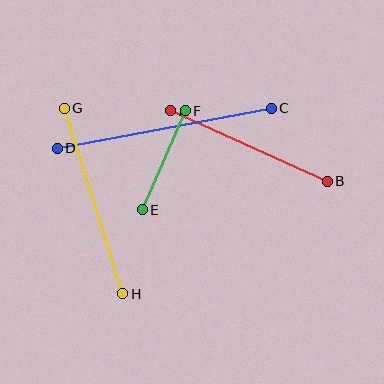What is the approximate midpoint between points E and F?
The midpoint is at approximately (164, 160) pixels.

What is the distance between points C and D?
The distance is approximately 218 pixels.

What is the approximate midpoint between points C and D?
The midpoint is at approximately (164, 128) pixels.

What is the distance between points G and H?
The distance is approximately 195 pixels.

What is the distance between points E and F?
The distance is approximately 108 pixels.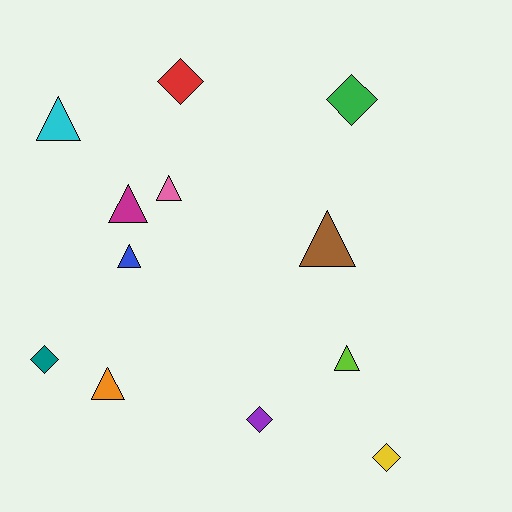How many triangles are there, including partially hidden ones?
There are 7 triangles.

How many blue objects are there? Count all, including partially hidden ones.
There is 1 blue object.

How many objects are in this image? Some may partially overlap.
There are 12 objects.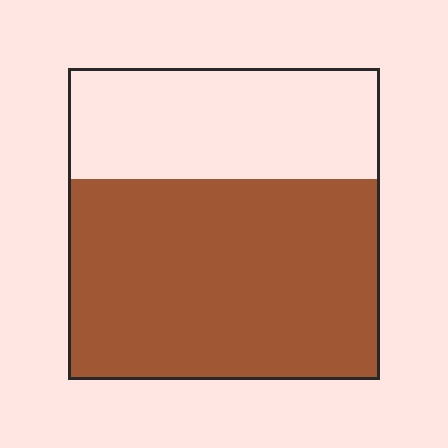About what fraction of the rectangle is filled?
About five eighths (5/8).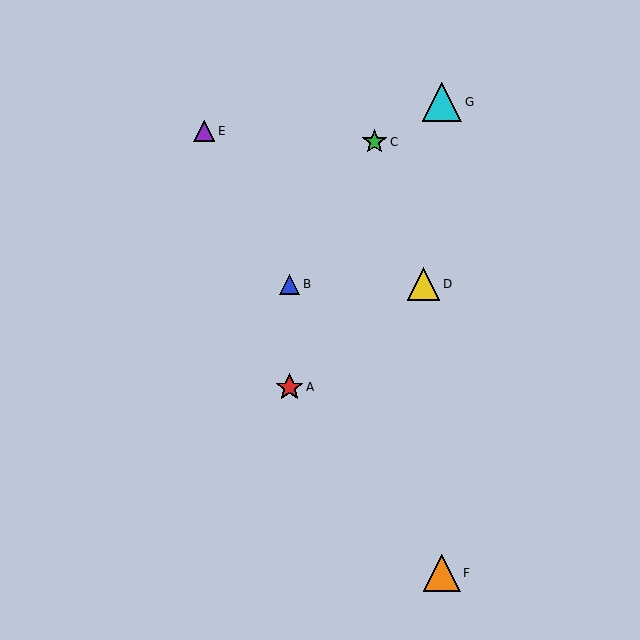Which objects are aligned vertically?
Objects A, B are aligned vertically.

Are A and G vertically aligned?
No, A is at x≈290 and G is at x≈442.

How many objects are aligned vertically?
2 objects (A, B) are aligned vertically.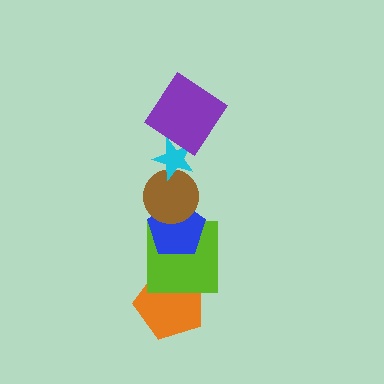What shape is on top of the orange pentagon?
The lime square is on top of the orange pentagon.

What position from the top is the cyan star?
The cyan star is 2nd from the top.